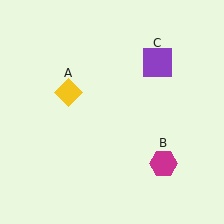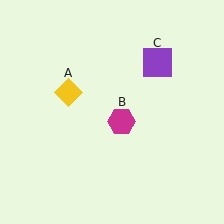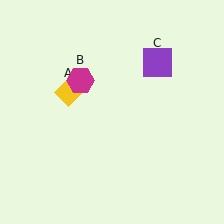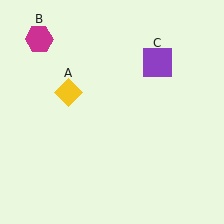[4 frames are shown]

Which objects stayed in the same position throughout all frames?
Yellow diamond (object A) and purple square (object C) remained stationary.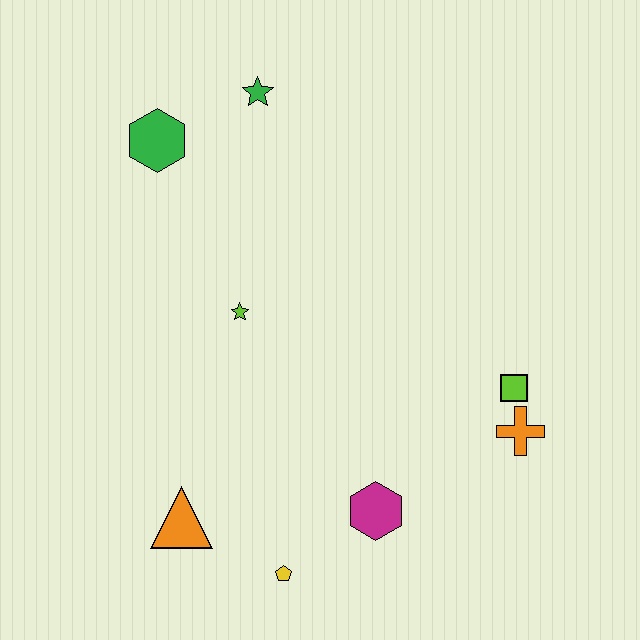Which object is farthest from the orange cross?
The green hexagon is farthest from the orange cross.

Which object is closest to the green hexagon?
The green star is closest to the green hexagon.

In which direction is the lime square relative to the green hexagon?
The lime square is to the right of the green hexagon.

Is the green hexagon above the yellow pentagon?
Yes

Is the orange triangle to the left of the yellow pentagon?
Yes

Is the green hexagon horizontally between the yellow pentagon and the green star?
No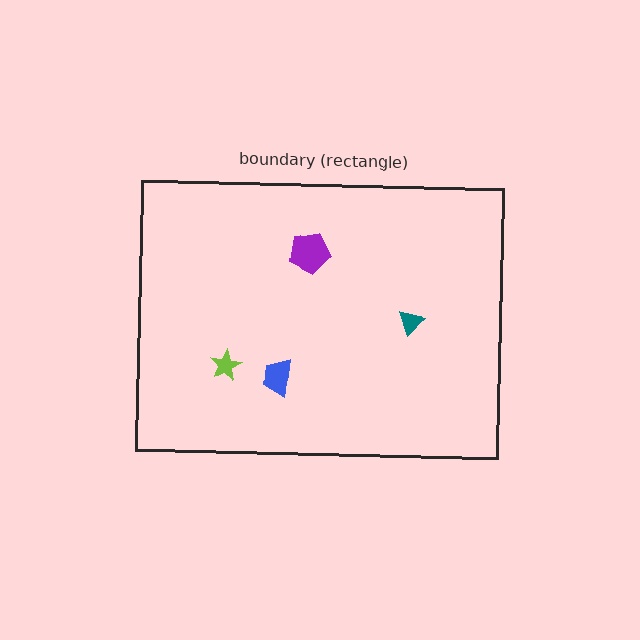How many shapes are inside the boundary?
4 inside, 0 outside.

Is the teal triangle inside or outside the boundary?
Inside.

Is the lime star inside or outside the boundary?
Inside.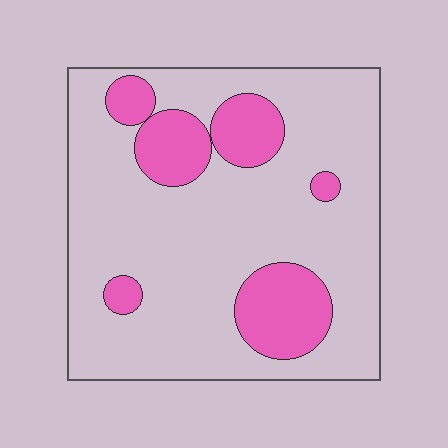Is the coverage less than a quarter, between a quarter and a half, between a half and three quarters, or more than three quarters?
Less than a quarter.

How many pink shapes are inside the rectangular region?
6.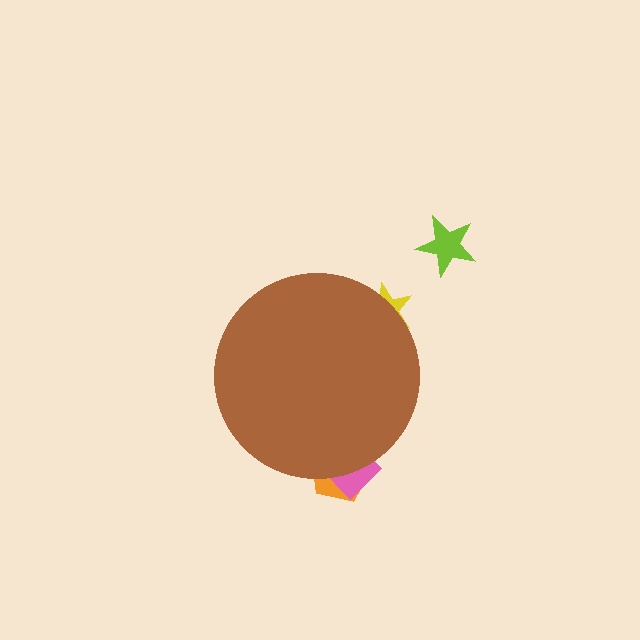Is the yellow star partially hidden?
Yes, the yellow star is partially hidden behind the brown circle.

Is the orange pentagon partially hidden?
Yes, the orange pentagon is partially hidden behind the brown circle.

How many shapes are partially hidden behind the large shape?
3 shapes are partially hidden.